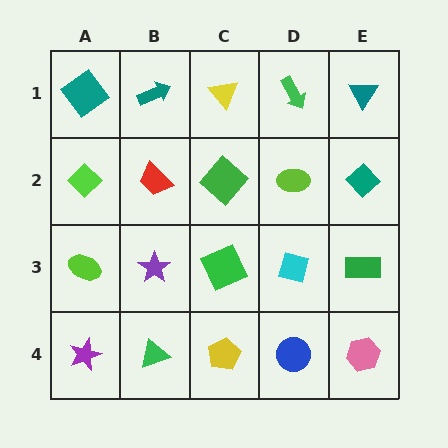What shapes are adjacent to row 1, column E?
A teal diamond (row 2, column E), a green arrow (row 1, column D).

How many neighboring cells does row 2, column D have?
4.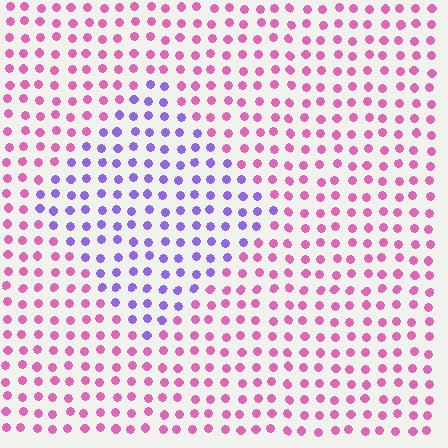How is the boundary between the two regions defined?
The boundary is defined purely by a slight shift in hue (about 59 degrees). Spacing, size, and orientation are identical on both sides.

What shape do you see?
I see a diamond.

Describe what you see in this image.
The image is filled with small pink elements in a uniform arrangement. A diamond-shaped region is visible where the elements are tinted to a slightly different hue, forming a subtle color boundary.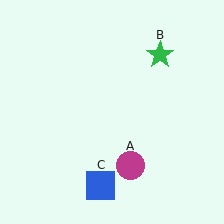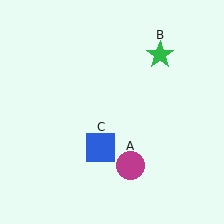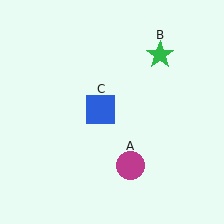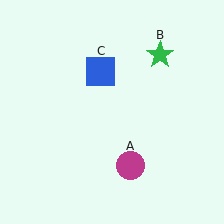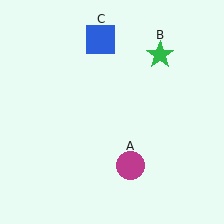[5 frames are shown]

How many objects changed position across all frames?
1 object changed position: blue square (object C).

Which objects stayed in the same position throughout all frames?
Magenta circle (object A) and green star (object B) remained stationary.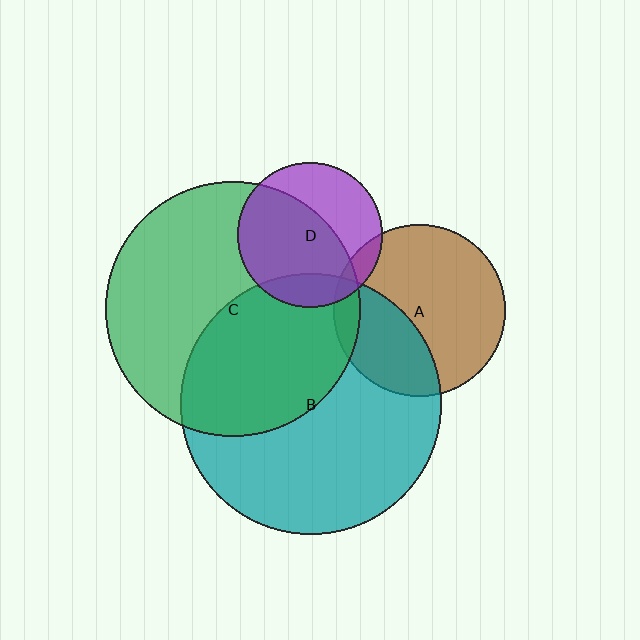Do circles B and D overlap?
Yes.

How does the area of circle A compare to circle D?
Approximately 1.4 times.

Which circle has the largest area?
Circle B (teal).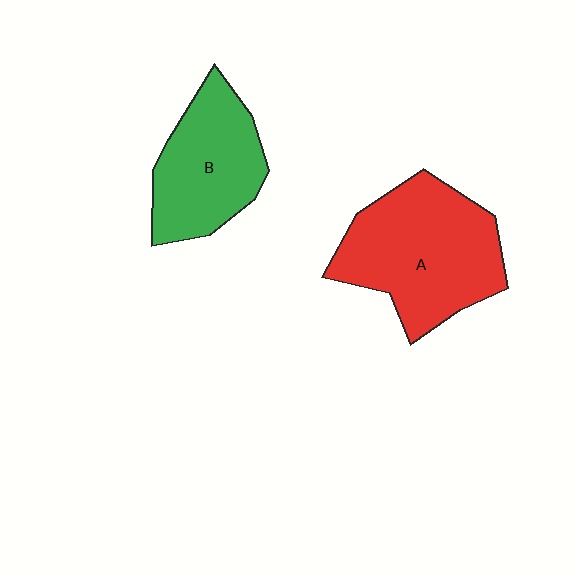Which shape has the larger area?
Shape A (red).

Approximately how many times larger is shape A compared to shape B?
Approximately 1.4 times.